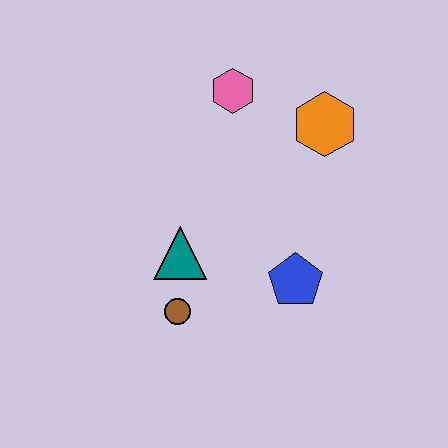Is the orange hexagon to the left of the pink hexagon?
No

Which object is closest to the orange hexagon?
The pink hexagon is closest to the orange hexagon.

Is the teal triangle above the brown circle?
Yes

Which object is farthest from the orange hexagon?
The brown circle is farthest from the orange hexagon.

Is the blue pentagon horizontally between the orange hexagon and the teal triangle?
Yes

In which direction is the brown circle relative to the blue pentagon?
The brown circle is to the left of the blue pentagon.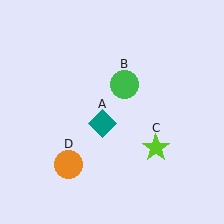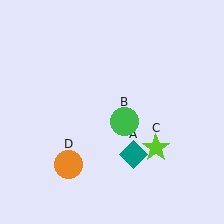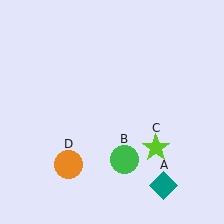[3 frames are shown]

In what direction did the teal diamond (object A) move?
The teal diamond (object A) moved down and to the right.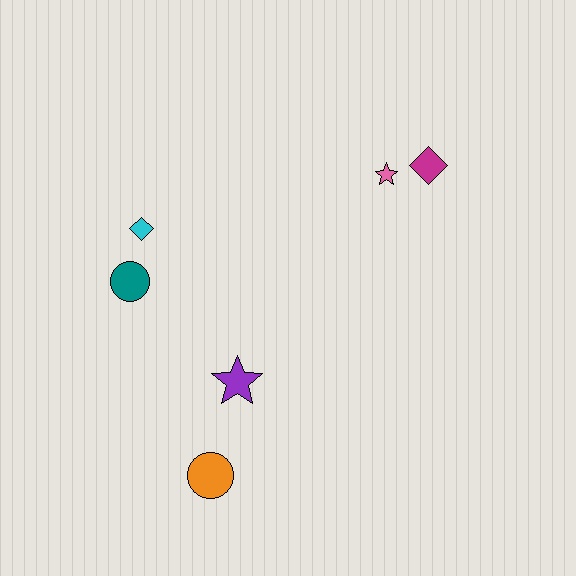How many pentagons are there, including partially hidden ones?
There are no pentagons.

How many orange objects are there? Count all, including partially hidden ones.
There is 1 orange object.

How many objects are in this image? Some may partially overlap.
There are 6 objects.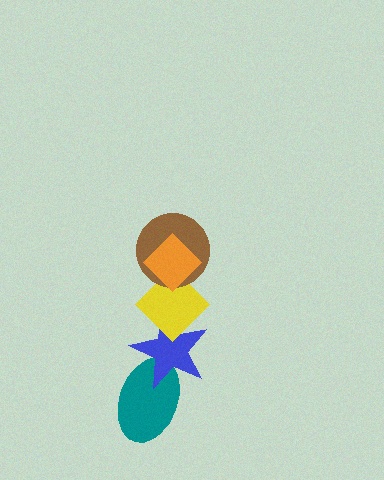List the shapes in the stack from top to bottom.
From top to bottom: the orange diamond, the brown circle, the yellow diamond, the blue star, the teal ellipse.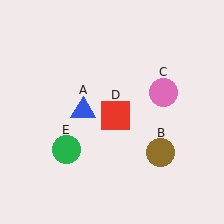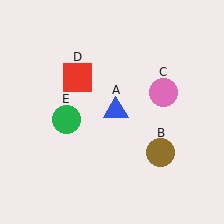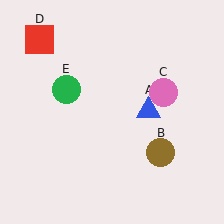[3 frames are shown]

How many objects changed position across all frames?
3 objects changed position: blue triangle (object A), red square (object D), green circle (object E).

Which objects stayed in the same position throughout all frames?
Brown circle (object B) and pink circle (object C) remained stationary.